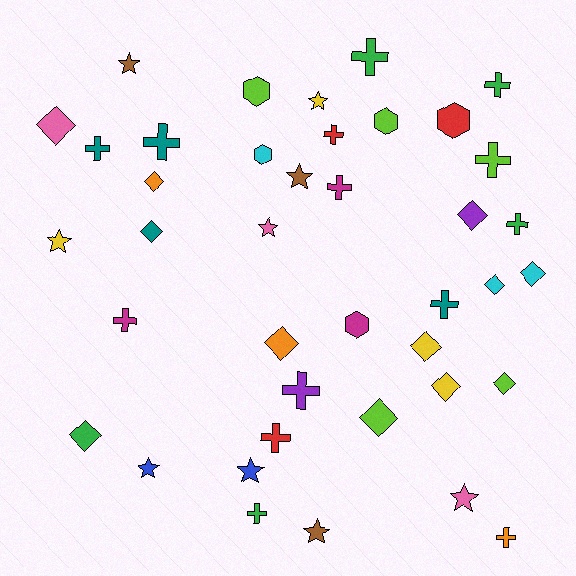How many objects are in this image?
There are 40 objects.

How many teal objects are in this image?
There are 4 teal objects.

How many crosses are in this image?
There are 14 crosses.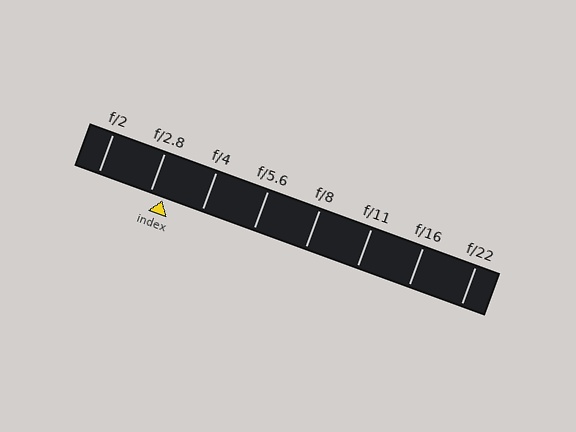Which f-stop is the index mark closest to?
The index mark is closest to f/2.8.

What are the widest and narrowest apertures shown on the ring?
The widest aperture shown is f/2 and the narrowest is f/22.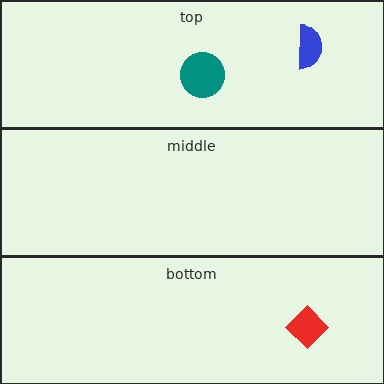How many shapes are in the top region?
2.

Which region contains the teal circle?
The top region.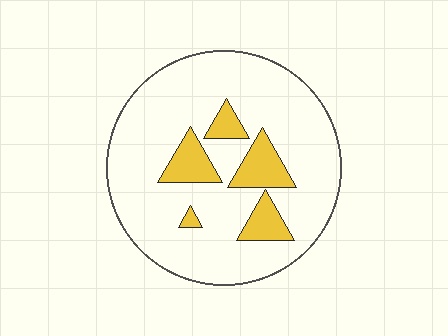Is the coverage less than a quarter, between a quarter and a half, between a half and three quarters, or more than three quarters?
Less than a quarter.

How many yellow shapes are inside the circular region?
5.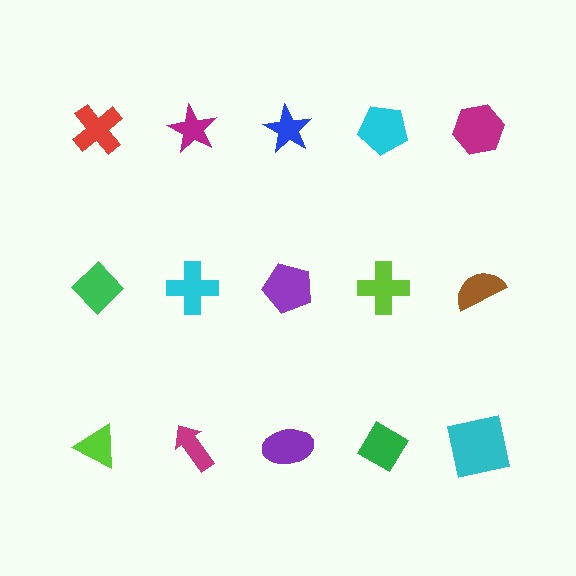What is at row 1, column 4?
A cyan pentagon.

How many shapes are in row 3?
5 shapes.